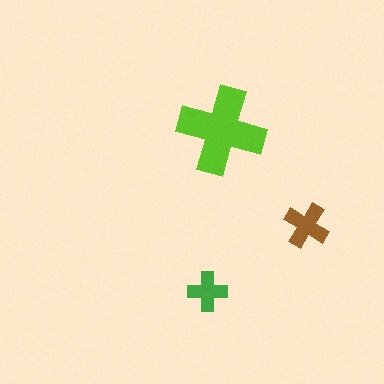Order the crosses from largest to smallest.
the lime one, the brown one, the green one.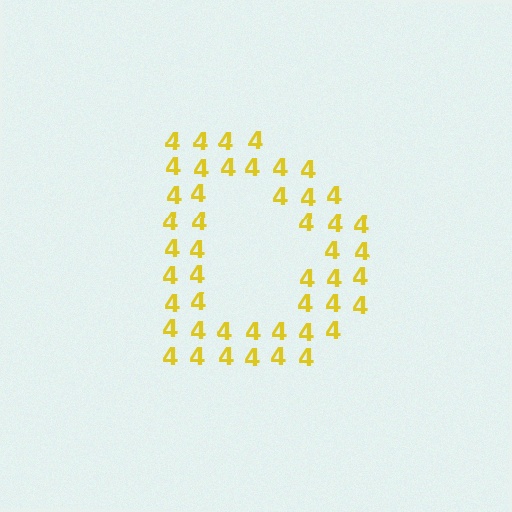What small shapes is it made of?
It is made of small digit 4's.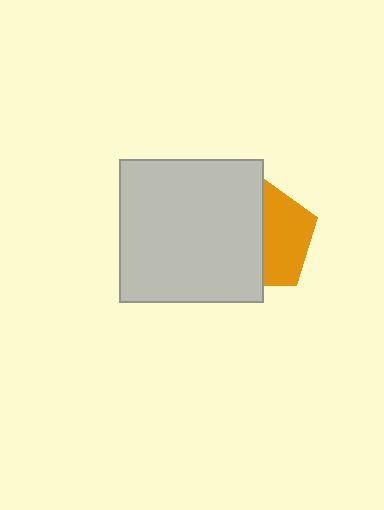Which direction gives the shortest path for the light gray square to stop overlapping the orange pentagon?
Moving left gives the shortest separation.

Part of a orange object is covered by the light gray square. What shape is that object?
It is a pentagon.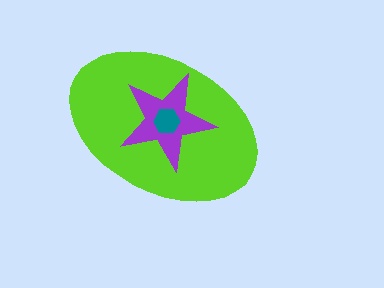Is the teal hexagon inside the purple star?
Yes.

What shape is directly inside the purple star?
The teal hexagon.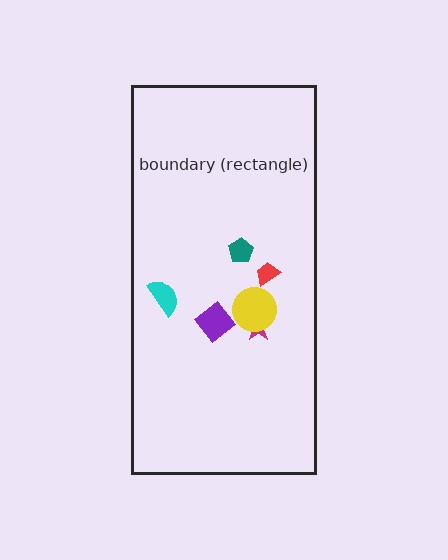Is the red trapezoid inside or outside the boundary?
Inside.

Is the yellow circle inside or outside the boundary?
Inside.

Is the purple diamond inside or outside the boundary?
Inside.